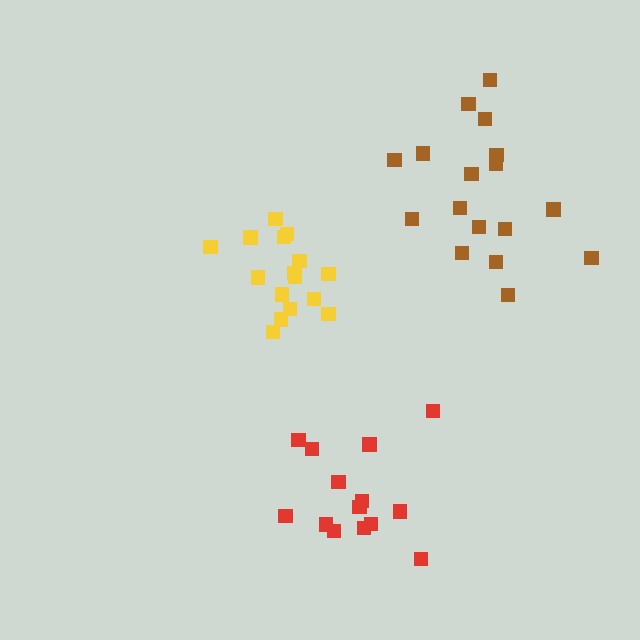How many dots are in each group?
Group 1: 16 dots, Group 2: 14 dots, Group 3: 17 dots (47 total).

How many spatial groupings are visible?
There are 3 spatial groupings.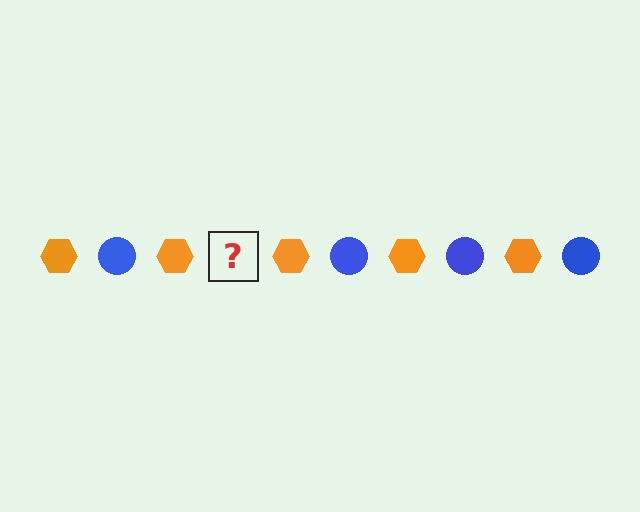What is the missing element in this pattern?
The missing element is a blue circle.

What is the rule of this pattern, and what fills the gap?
The rule is that the pattern alternates between orange hexagon and blue circle. The gap should be filled with a blue circle.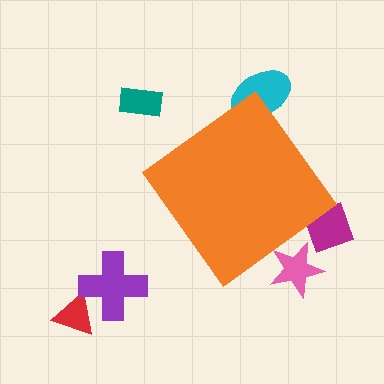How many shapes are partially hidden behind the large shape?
3 shapes are partially hidden.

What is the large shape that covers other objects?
An orange diamond.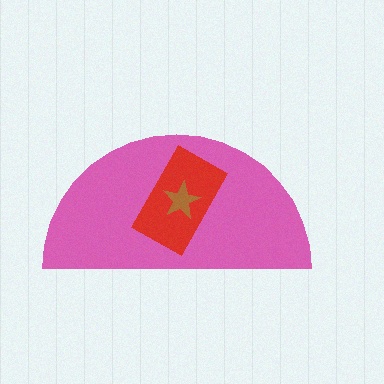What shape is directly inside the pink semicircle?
The red rectangle.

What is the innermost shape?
The brown star.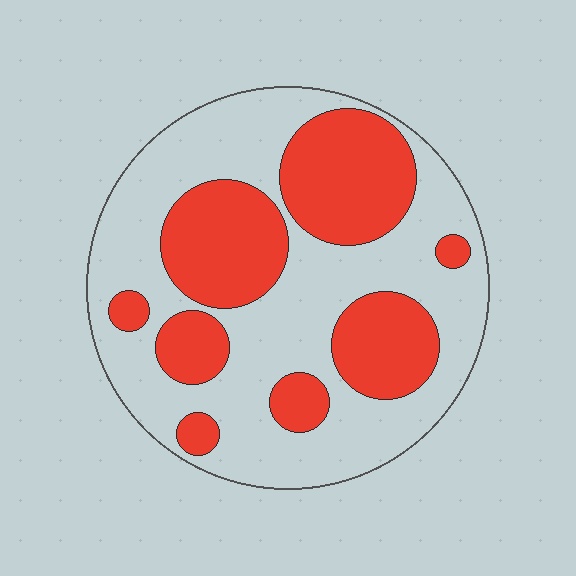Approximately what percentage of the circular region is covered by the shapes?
Approximately 40%.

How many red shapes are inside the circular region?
8.